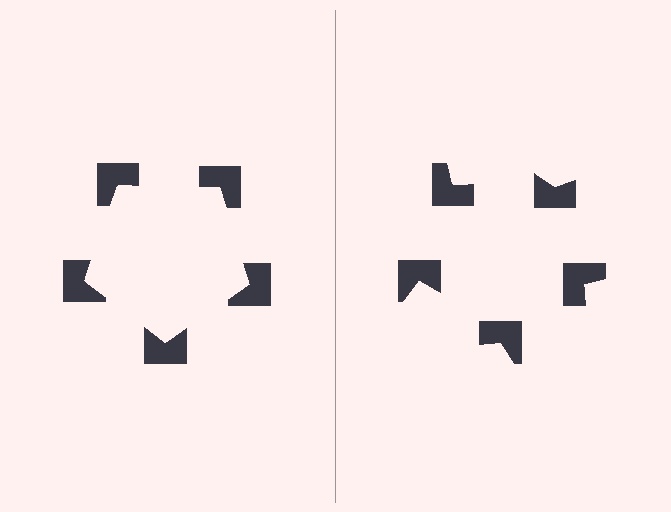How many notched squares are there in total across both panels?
10 — 5 on each side.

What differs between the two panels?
The notched squares are positioned identically on both sides; only the wedge orientations differ. On the left they align to a pentagon; on the right they are misaligned.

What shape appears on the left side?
An illusory pentagon.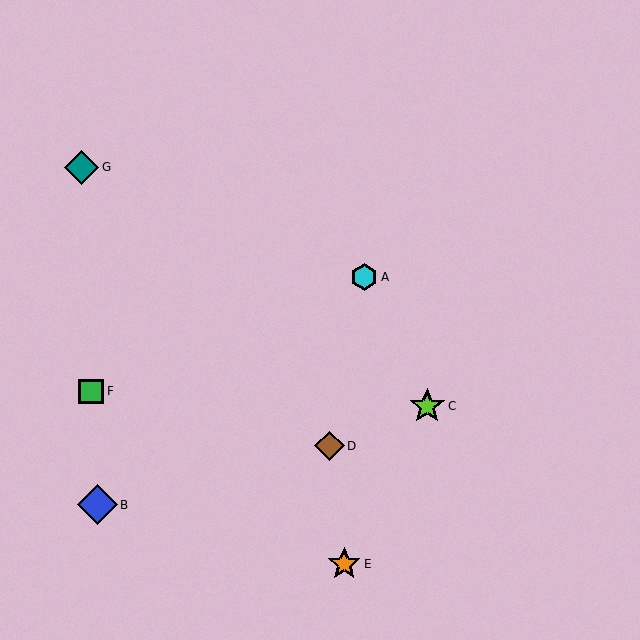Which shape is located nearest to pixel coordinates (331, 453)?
The brown diamond (labeled D) at (329, 446) is nearest to that location.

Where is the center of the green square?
The center of the green square is at (91, 391).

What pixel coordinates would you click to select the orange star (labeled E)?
Click at (344, 564) to select the orange star E.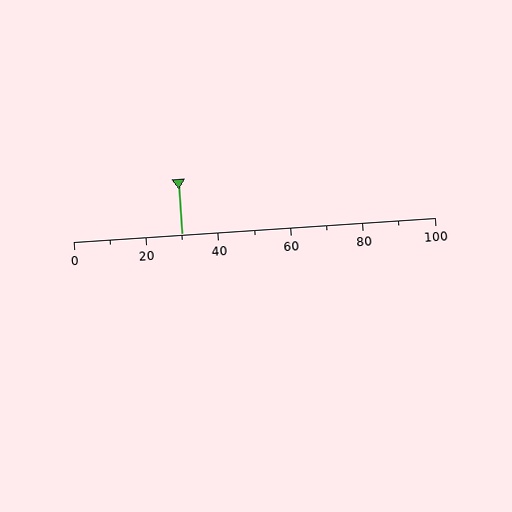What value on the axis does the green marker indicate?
The marker indicates approximately 30.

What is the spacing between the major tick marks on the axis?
The major ticks are spaced 20 apart.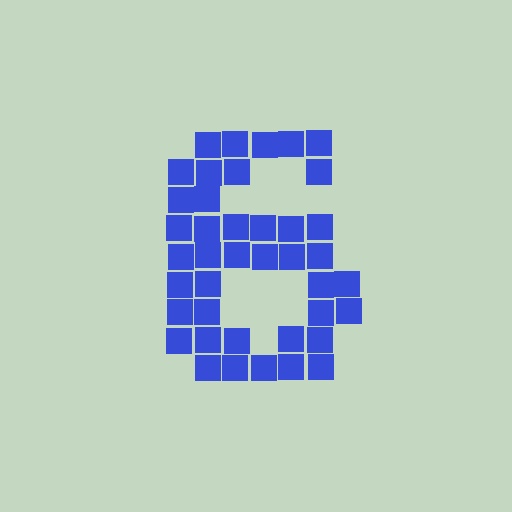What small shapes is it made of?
It is made of small squares.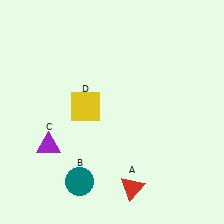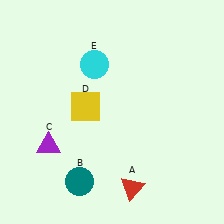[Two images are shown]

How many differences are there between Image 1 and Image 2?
There is 1 difference between the two images.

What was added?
A cyan circle (E) was added in Image 2.